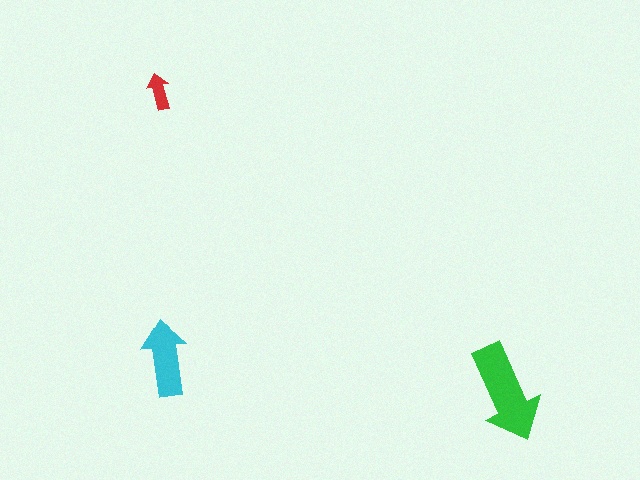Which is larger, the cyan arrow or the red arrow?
The cyan one.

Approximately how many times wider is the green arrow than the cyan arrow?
About 1.5 times wider.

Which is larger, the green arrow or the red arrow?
The green one.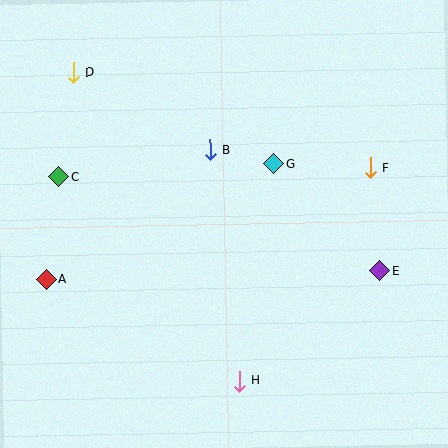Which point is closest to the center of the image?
Point B at (210, 150) is closest to the center.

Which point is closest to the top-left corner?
Point D is closest to the top-left corner.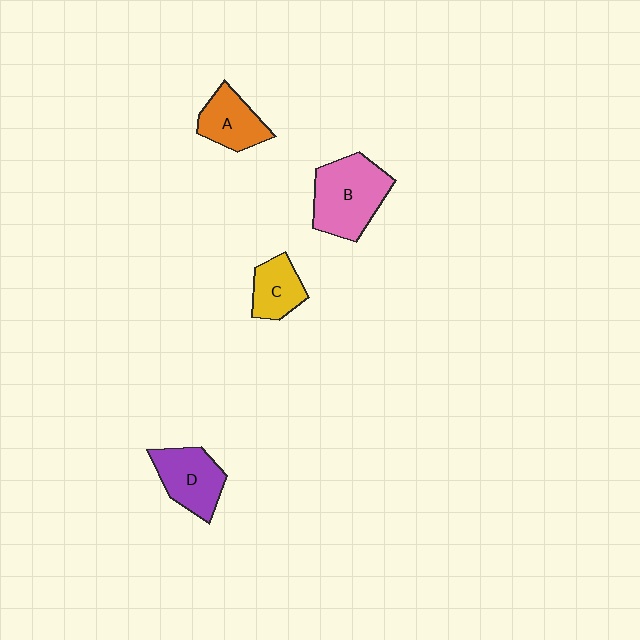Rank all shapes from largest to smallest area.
From largest to smallest: B (pink), D (purple), A (orange), C (yellow).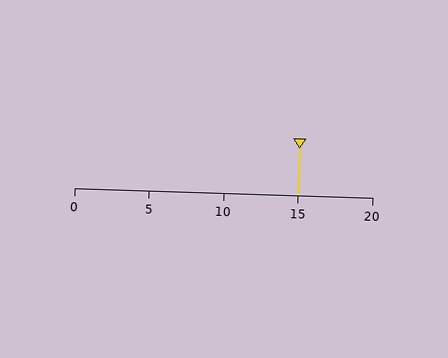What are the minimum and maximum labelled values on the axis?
The axis runs from 0 to 20.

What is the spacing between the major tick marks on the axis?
The major ticks are spaced 5 apart.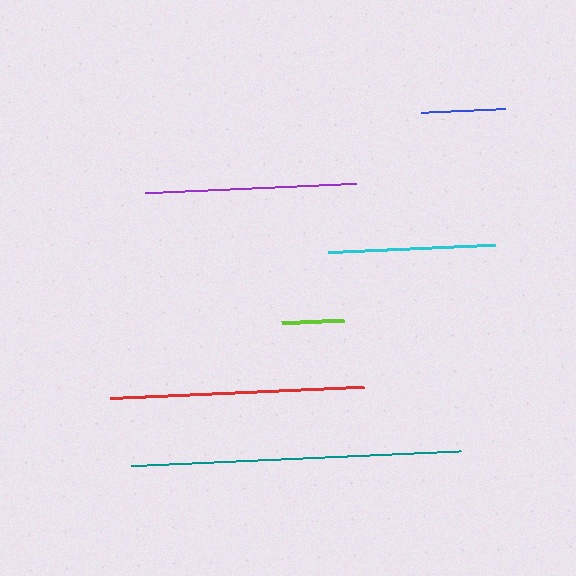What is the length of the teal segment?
The teal segment is approximately 330 pixels long.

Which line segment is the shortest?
The lime line is the shortest at approximately 62 pixels.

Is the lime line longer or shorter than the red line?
The red line is longer than the lime line.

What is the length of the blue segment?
The blue segment is approximately 84 pixels long.